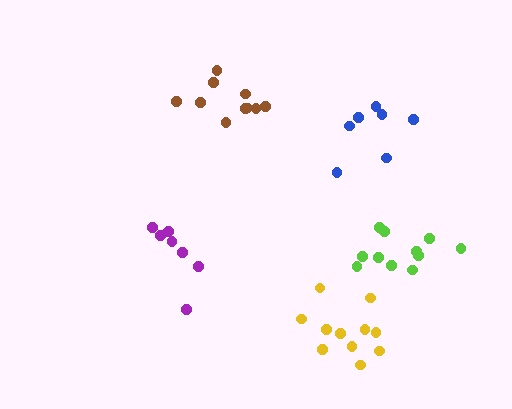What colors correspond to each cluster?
The clusters are colored: purple, lime, brown, yellow, blue.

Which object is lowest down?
The yellow cluster is bottommost.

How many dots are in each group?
Group 1: 7 dots, Group 2: 11 dots, Group 3: 10 dots, Group 4: 11 dots, Group 5: 7 dots (46 total).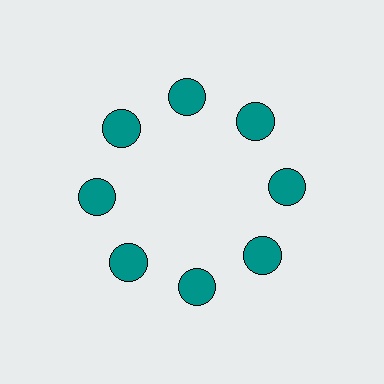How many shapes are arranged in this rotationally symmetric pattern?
There are 8 shapes, arranged in 8 groups of 1.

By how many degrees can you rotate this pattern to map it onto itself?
The pattern maps onto itself every 45 degrees of rotation.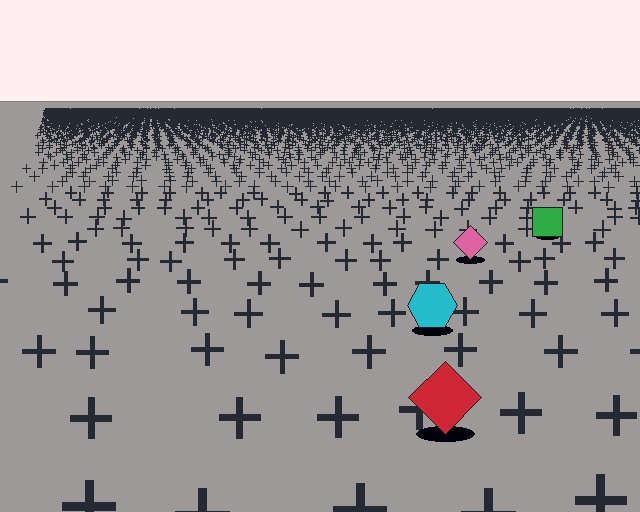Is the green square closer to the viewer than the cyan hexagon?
No. The cyan hexagon is closer — you can tell from the texture gradient: the ground texture is coarser near it.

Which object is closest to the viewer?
The red diamond is closest. The texture marks near it are larger and more spread out.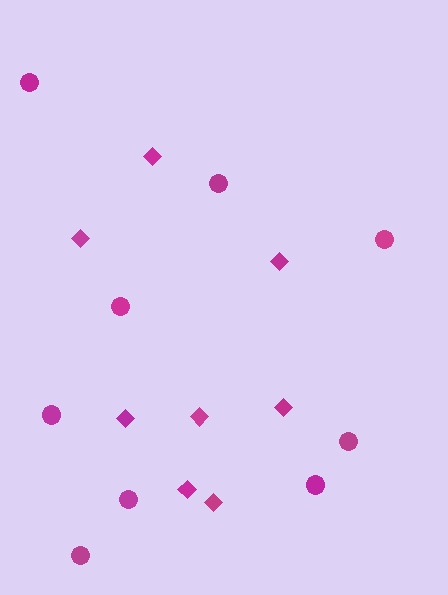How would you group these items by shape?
There are 2 groups: one group of circles (9) and one group of diamonds (8).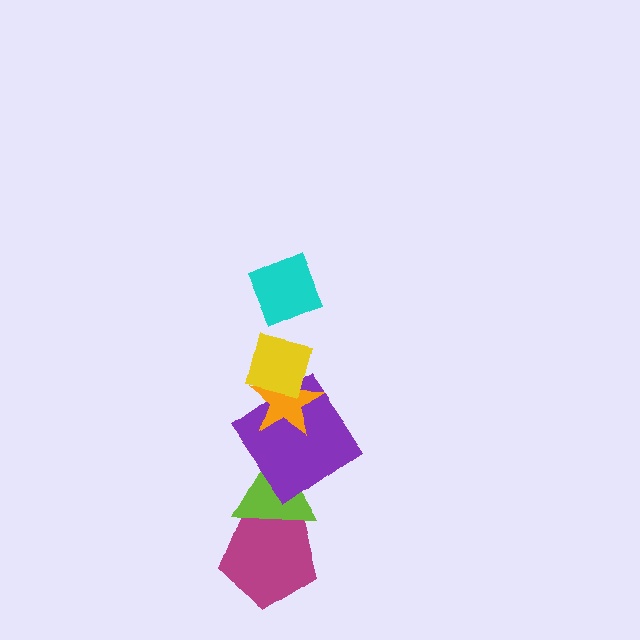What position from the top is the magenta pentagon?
The magenta pentagon is 6th from the top.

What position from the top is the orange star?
The orange star is 3rd from the top.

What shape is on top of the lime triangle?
The purple diamond is on top of the lime triangle.